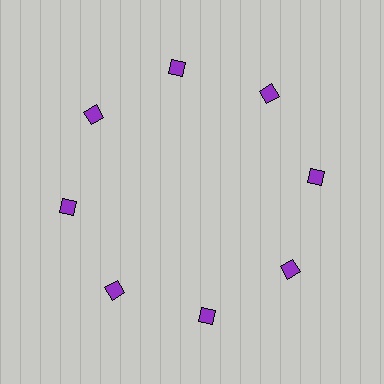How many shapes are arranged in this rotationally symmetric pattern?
There are 8 shapes, arranged in 8 groups of 1.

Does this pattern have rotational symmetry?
Yes, this pattern has 8-fold rotational symmetry. It looks the same after rotating 45 degrees around the center.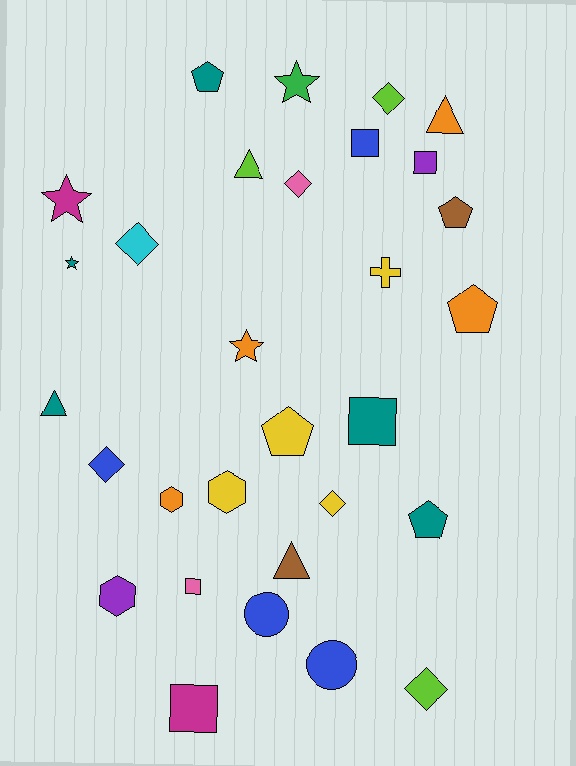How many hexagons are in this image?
There are 3 hexagons.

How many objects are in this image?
There are 30 objects.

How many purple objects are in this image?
There are 2 purple objects.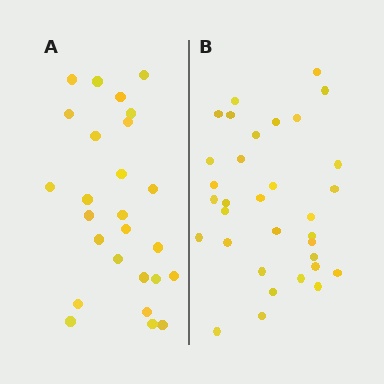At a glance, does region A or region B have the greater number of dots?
Region B (the right region) has more dots.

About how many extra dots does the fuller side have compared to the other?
Region B has roughly 8 or so more dots than region A.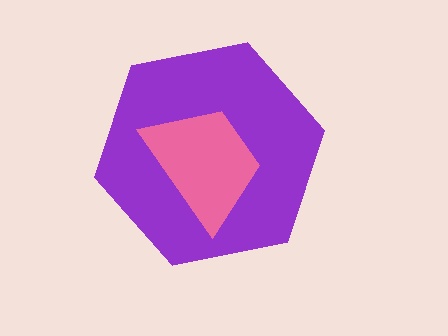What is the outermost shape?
The purple hexagon.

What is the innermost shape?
The pink trapezoid.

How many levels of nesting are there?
2.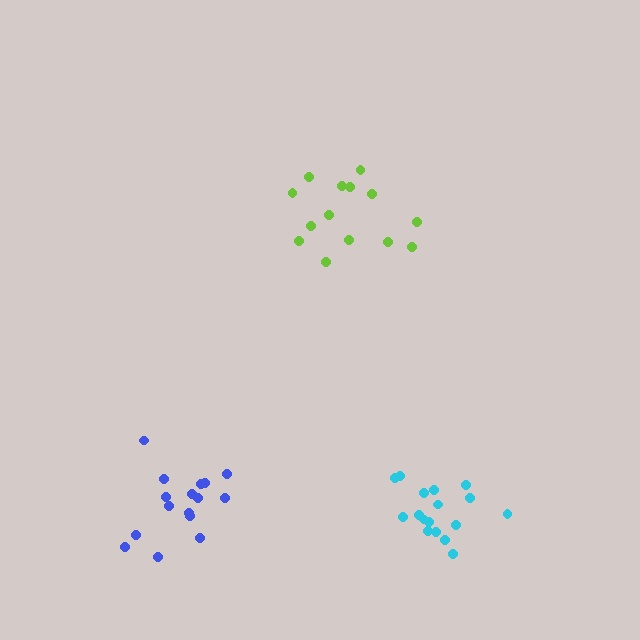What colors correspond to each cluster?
The clusters are colored: lime, cyan, blue.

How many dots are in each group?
Group 1: 14 dots, Group 2: 17 dots, Group 3: 16 dots (47 total).